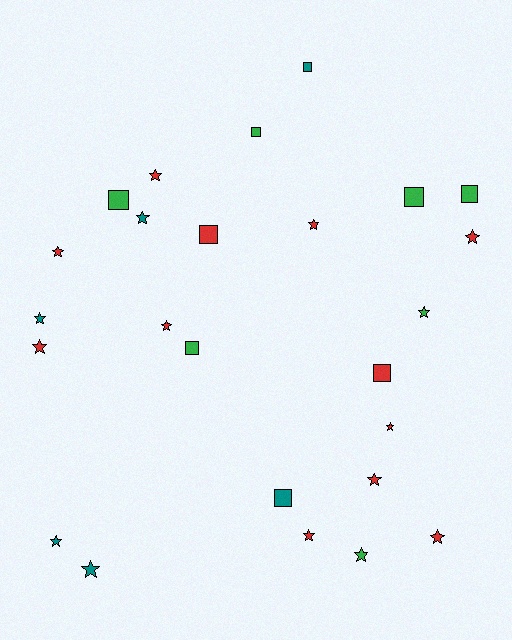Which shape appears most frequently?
Star, with 16 objects.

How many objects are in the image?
There are 25 objects.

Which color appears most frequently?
Red, with 12 objects.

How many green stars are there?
There are 2 green stars.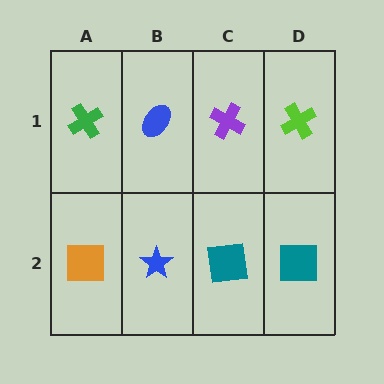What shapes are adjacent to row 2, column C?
A purple cross (row 1, column C), a blue star (row 2, column B), a teal square (row 2, column D).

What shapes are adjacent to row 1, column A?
An orange square (row 2, column A), a blue ellipse (row 1, column B).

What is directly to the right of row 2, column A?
A blue star.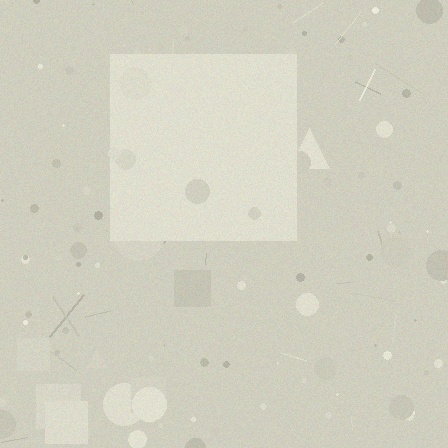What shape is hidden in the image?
A square is hidden in the image.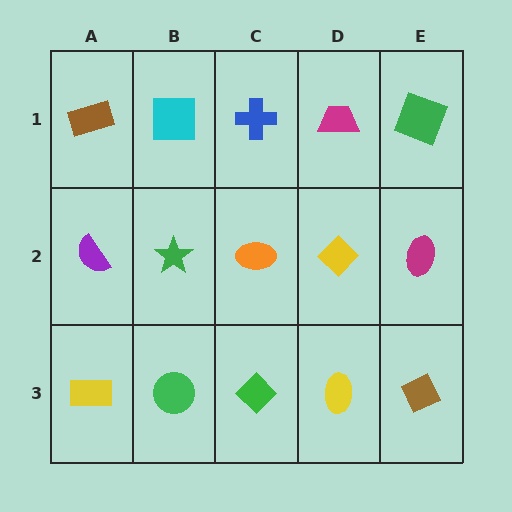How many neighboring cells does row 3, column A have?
2.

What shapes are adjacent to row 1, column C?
An orange ellipse (row 2, column C), a cyan square (row 1, column B), a magenta trapezoid (row 1, column D).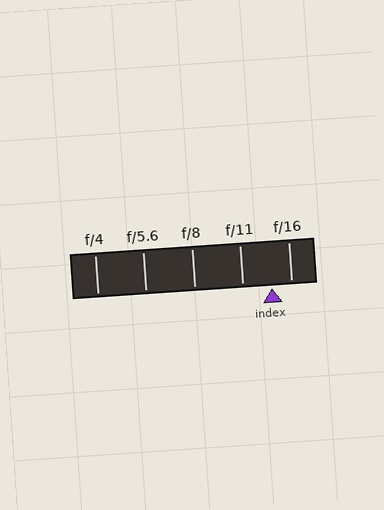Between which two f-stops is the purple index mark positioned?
The index mark is between f/11 and f/16.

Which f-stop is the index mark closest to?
The index mark is closest to f/16.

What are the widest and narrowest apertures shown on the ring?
The widest aperture shown is f/4 and the narrowest is f/16.